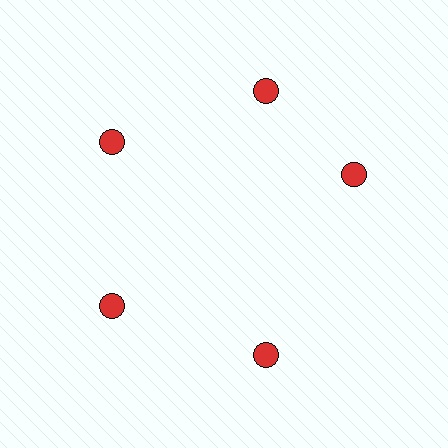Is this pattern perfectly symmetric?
No. The 5 red circles are arranged in a ring, but one element near the 3 o'clock position is rotated out of alignment along the ring, breaking the 5-fold rotational symmetry.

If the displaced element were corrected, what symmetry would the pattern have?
It would have 5-fold rotational symmetry — the pattern would map onto itself every 72 degrees.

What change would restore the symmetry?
The symmetry would be restored by rotating it back into even spacing with its neighbors so that all 5 circles sit at equal angles and equal distance from the center.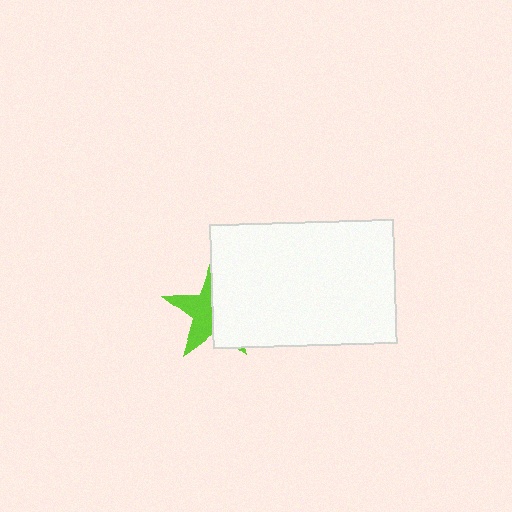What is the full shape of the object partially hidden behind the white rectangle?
The partially hidden object is a lime star.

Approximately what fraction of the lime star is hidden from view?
Roughly 54% of the lime star is hidden behind the white rectangle.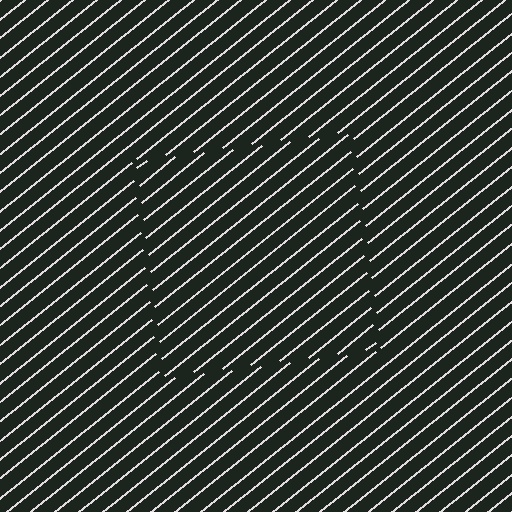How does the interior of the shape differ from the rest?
The interior of the shape contains the same grating, shifted by half a period — the contour is defined by the phase discontinuity where line-ends from the inner and outer gratings abut.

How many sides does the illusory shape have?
4 sides — the line-ends trace a square.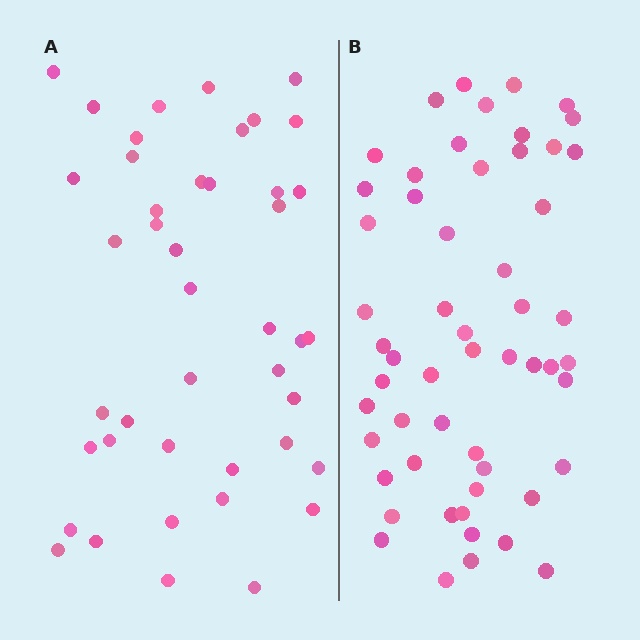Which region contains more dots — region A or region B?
Region B (the right region) has more dots.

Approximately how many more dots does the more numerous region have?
Region B has roughly 12 or so more dots than region A.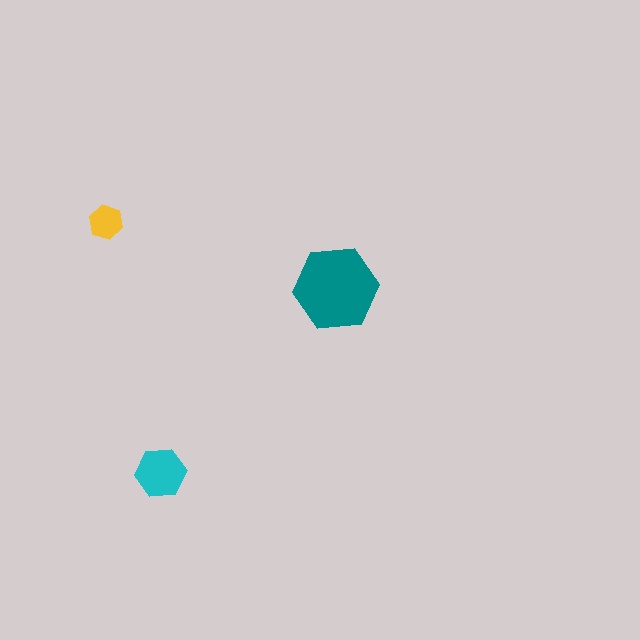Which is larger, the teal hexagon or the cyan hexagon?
The teal one.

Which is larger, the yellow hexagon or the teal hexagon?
The teal one.